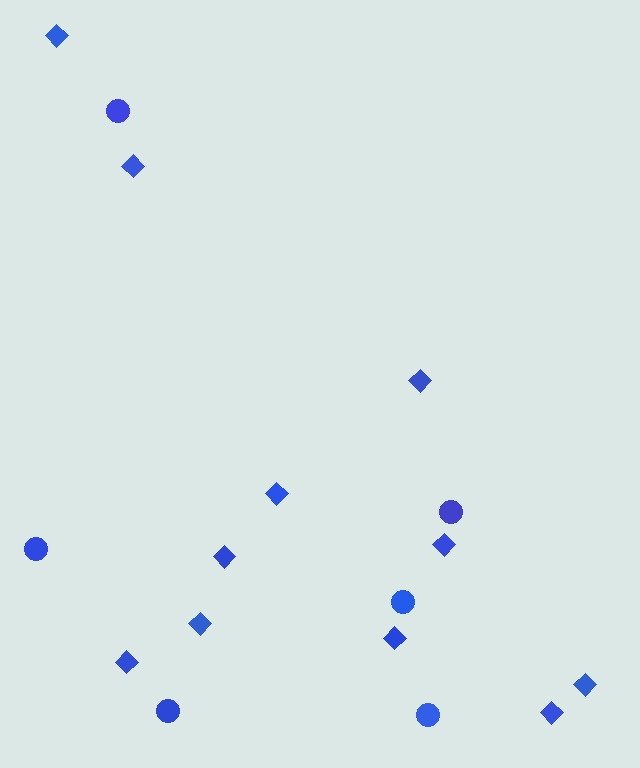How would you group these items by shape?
There are 2 groups: one group of circles (6) and one group of diamonds (11).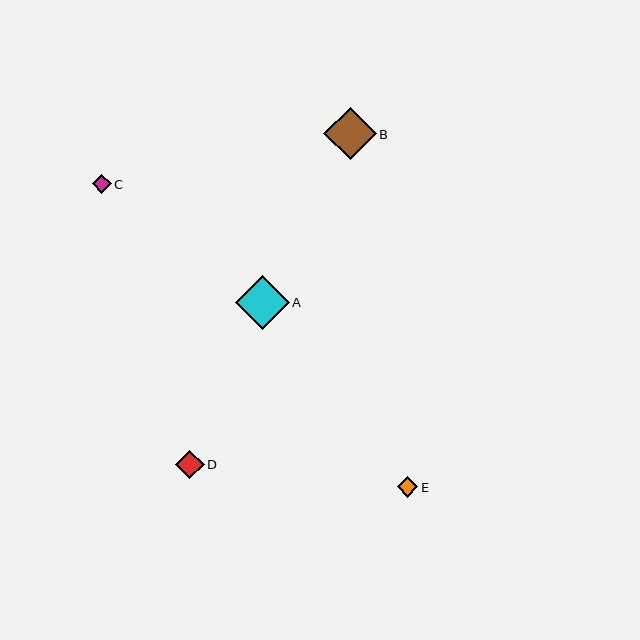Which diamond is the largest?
Diamond A is the largest with a size of approximately 53 pixels.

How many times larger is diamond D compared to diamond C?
Diamond D is approximately 1.5 times the size of diamond C.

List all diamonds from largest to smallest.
From largest to smallest: A, B, D, E, C.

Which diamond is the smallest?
Diamond C is the smallest with a size of approximately 19 pixels.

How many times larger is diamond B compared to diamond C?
Diamond B is approximately 2.7 times the size of diamond C.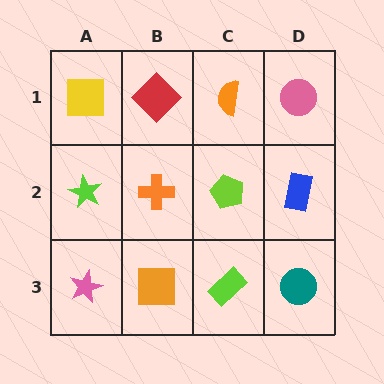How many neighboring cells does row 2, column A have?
3.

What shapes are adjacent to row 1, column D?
A blue rectangle (row 2, column D), an orange semicircle (row 1, column C).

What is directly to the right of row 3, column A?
An orange square.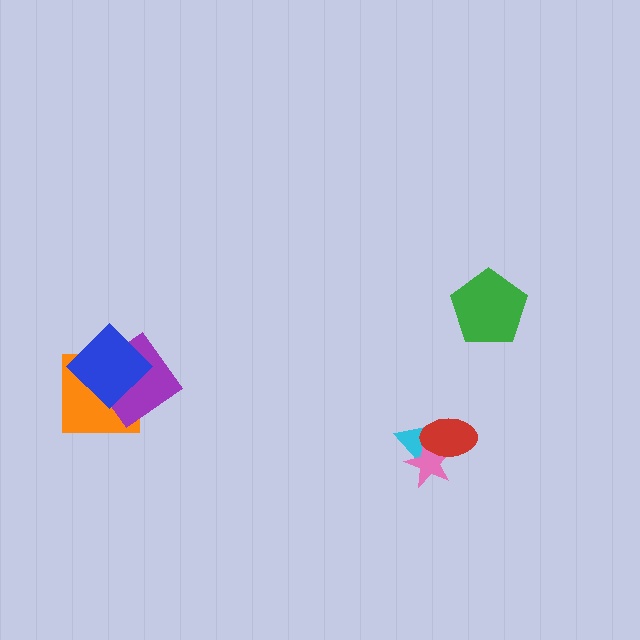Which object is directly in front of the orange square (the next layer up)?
The purple diamond is directly in front of the orange square.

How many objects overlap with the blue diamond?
2 objects overlap with the blue diamond.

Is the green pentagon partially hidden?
No, no other shape covers it.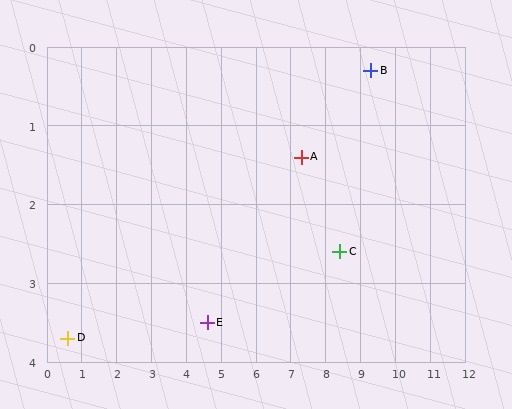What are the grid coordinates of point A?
Point A is at approximately (7.3, 1.4).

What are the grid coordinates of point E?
Point E is at approximately (4.6, 3.5).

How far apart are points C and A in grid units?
Points C and A are about 1.6 grid units apart.